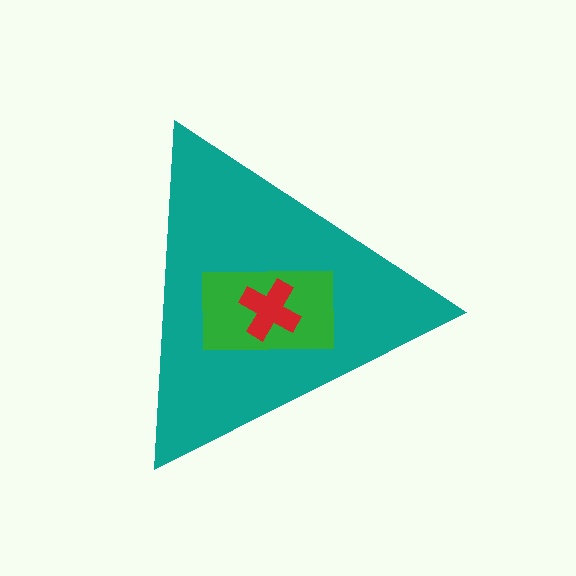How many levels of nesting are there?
3.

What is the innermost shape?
The red cross.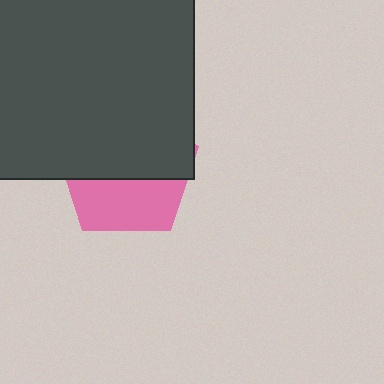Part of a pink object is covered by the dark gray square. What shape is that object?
It is a pentagon.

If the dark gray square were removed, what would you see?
You would see the complete pink pentagon.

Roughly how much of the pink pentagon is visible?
A small part of it is visible (roughly 40%).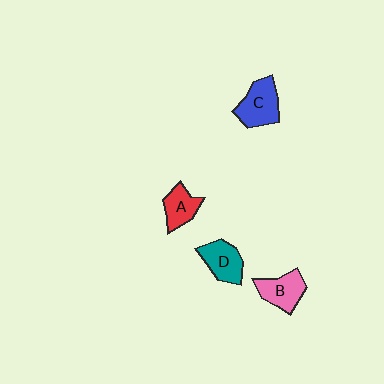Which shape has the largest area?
Shape C (blue).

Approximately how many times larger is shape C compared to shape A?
Approximately 1.4 times.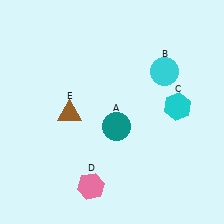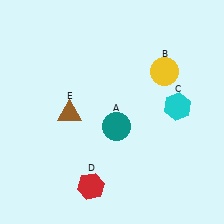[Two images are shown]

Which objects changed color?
B changed from cyan to yellow. D changed from pink to red.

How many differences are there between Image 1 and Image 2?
There are 2 differences between the two images.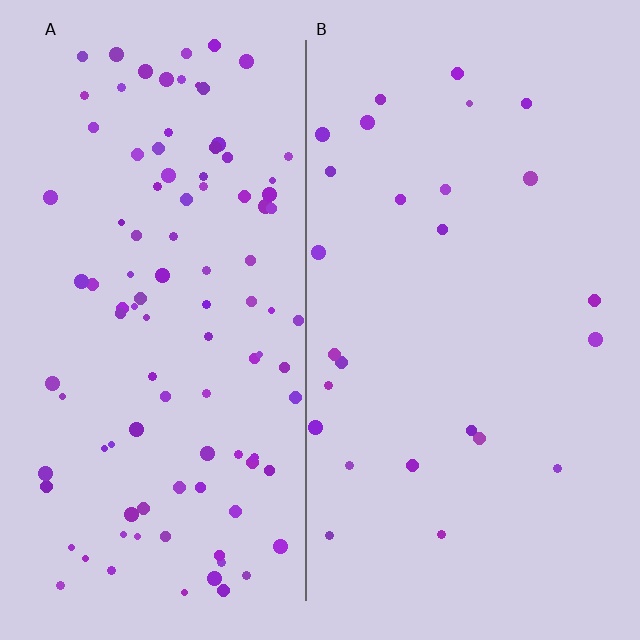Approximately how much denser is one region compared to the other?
Approximately 4.0× — region A over region B.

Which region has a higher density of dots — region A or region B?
A (the left).